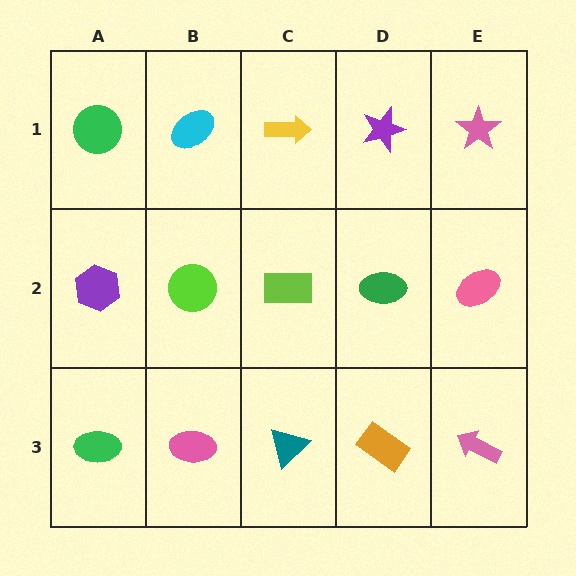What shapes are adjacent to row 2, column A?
A green circle (row 1, column A), a green ellipse (row 3, column A), a lime circle (row 2, column B).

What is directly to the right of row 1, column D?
A pink star.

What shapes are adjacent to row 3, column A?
A purple hexagon (row 2, column A), a pink ellipse (row 3, column B).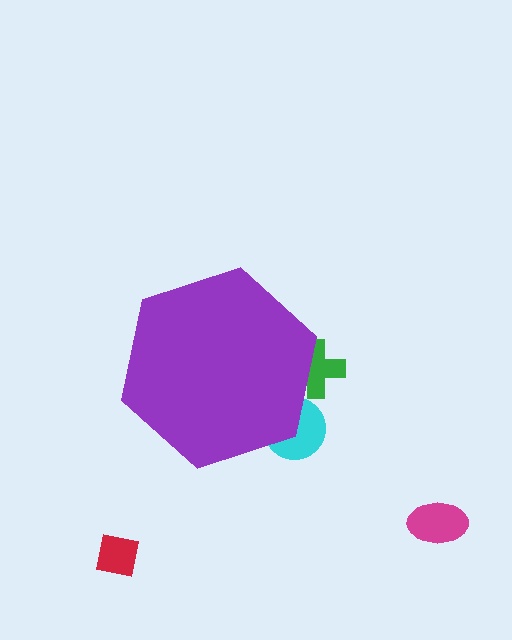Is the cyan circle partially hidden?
Yes, the cyan circle is partially hidden behind the purple hexagon.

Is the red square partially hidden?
No, the red square is fully visible.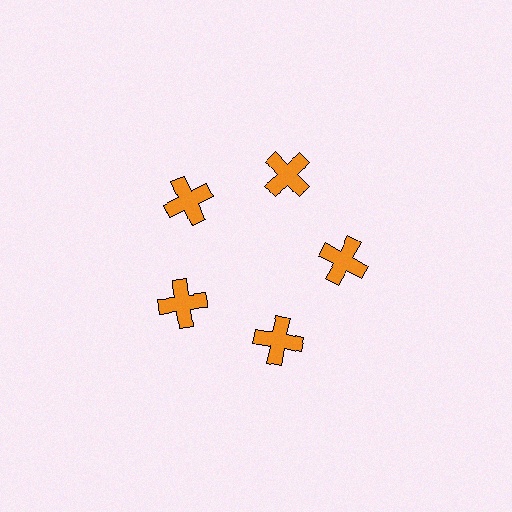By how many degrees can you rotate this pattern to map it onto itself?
The pattern maps onto itself every 72 degrees of rotation.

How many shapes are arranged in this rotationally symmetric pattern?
There are 5 shapes, arranged in 5 groups of 1.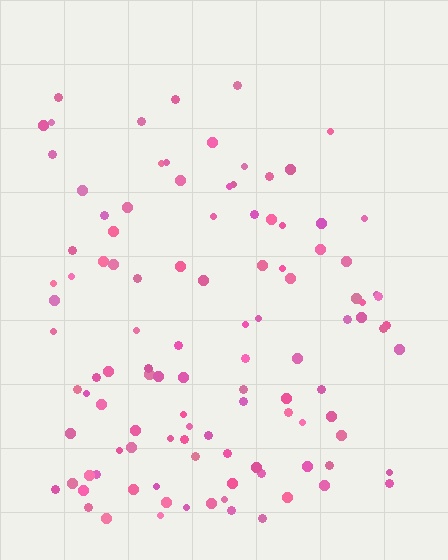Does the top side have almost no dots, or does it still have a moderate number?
Still a moderate number, just noticeably fewer than the bottom.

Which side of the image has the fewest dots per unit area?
The top.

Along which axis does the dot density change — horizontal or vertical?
Vertical.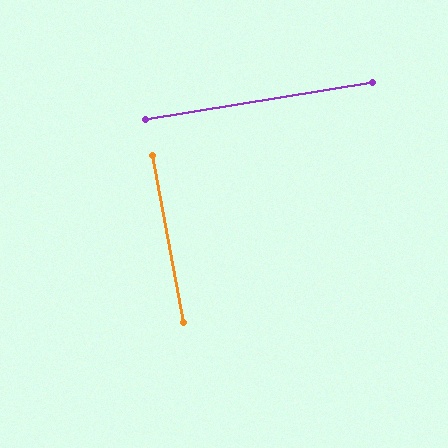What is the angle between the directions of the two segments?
Approximately 89 degrees.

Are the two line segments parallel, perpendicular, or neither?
Perpendicular — they meet at approximately 89°.